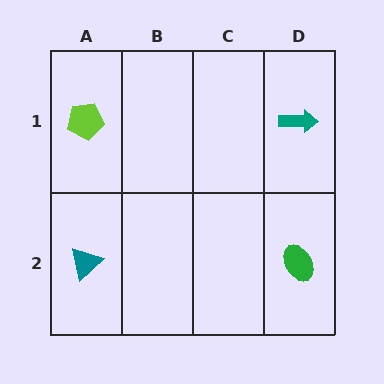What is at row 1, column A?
A lime pentagon.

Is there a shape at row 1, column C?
No, that cell is empty.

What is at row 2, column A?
A teal triangle.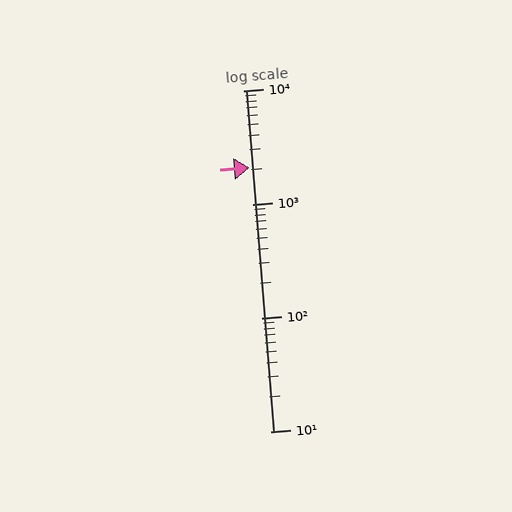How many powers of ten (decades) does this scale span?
The scale spans 3 decades, from 10 to 10000.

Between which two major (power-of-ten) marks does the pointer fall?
The pointer is between 1000 and 10000.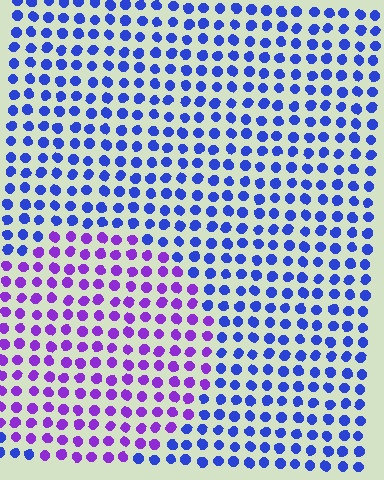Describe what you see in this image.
The image is filled with small blue elements in a uniform arrangement. A circle-shaped region is visible where the elements are tinted to a slightly different hue, forming a subtle color boundary.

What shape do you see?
I see a circle.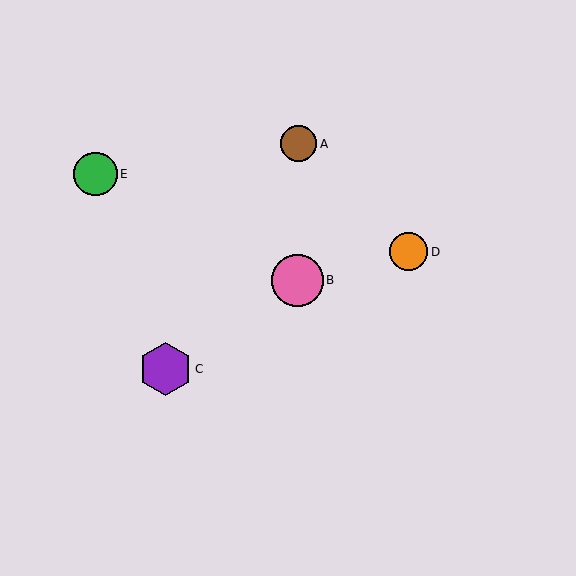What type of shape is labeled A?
Shape A is a brown circle.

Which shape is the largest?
The purple hexagon (labeled C) is the largest.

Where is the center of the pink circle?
The center of the pink circle is at (298, 280).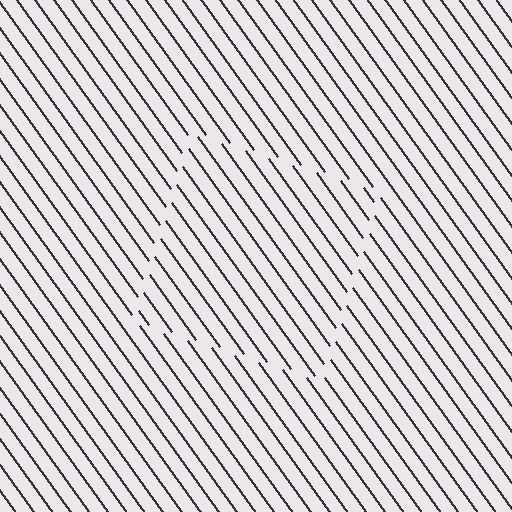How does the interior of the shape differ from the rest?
The interior of the shape contains the same grating, shifted by half a period — the contour is defined by the phase discontinuity where line-ends from the inner and outer gratings abut.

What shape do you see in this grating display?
An illusory square. The interior of the shape contains the same grating, shifted by half a period — the contour is defined by the phase discontinuity where line-ends from the inner and outer gratings abut.